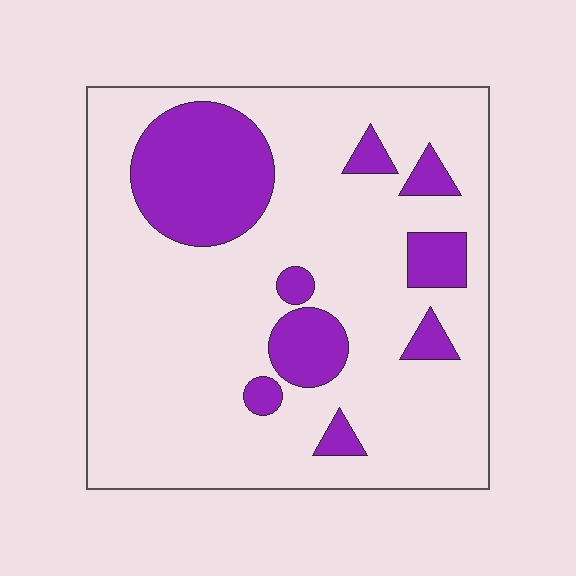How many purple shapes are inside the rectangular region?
9.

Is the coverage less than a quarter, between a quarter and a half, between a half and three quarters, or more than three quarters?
Less than a quarter.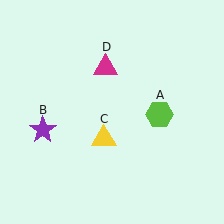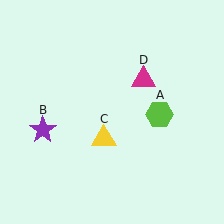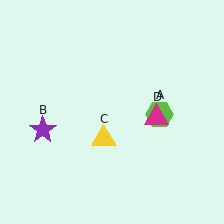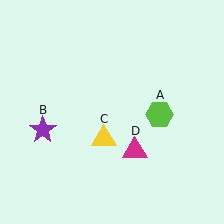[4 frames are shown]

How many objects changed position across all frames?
1 object changed position: magenta triangle (object D).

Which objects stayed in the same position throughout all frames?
Lime hexagon (object A) and purple star (object B) and yellow triangle (object C) remained stationary.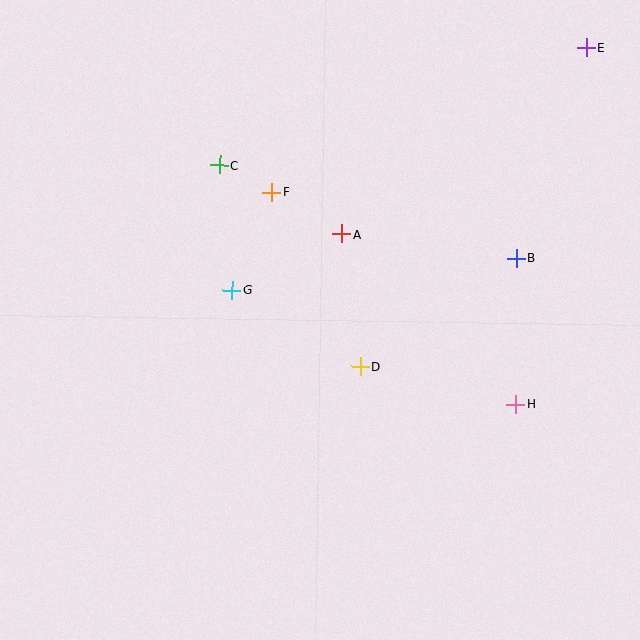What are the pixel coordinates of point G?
Point G is at (232, 290).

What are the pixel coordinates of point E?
Point E is at (586, 48).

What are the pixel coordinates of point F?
Point F is at (272, 192).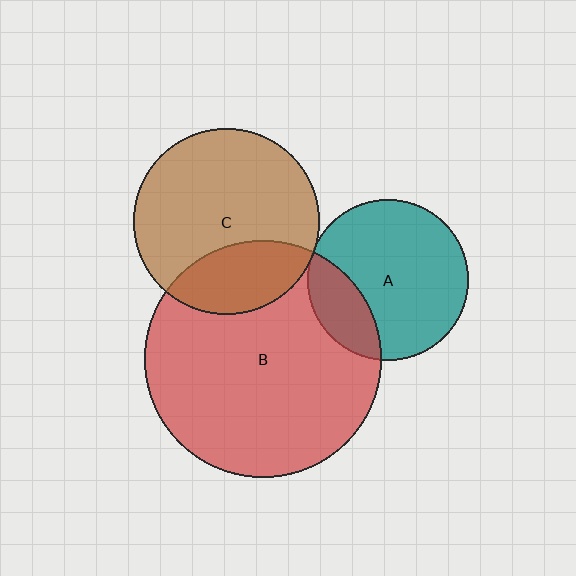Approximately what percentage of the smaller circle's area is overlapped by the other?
Approximately 20%.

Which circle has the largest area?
Circle B (red).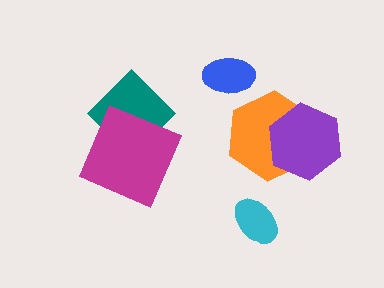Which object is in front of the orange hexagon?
The purple hexagon is in front of the orange hexagon.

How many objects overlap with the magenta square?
1 object overlaps with the magenta square.